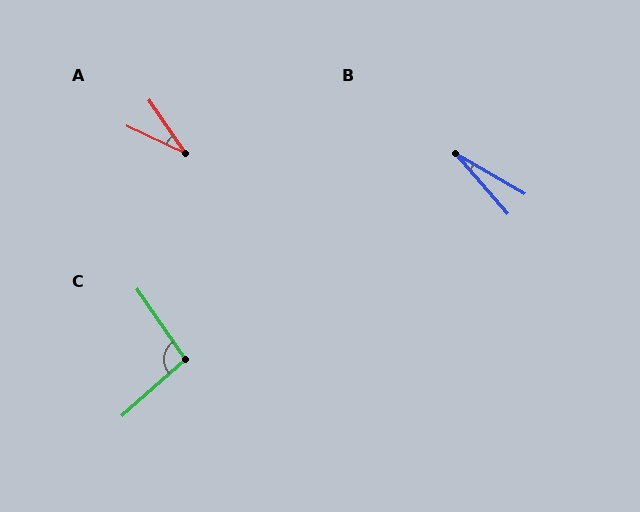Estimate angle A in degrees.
Approximately 31 degrees.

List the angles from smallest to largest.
B (18°), A (31°), C (97°).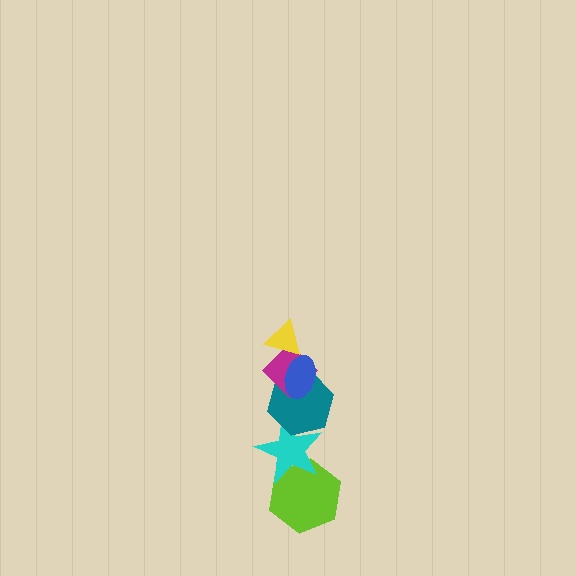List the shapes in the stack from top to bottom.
From top to bottom: the yellow triangle, the blue ellipse, the magenta diamond, the teal hexagon, the cyan star, the lime hexagon.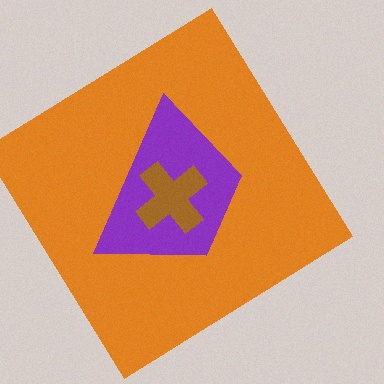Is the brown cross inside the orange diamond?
Yes.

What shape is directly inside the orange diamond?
The purple trapezoid.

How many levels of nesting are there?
3.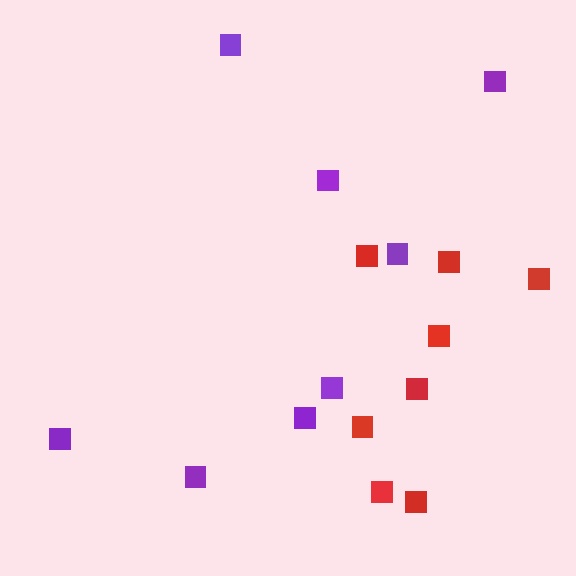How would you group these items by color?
There are 2 groups: one group of red squares (8) and one group of purple squares (8).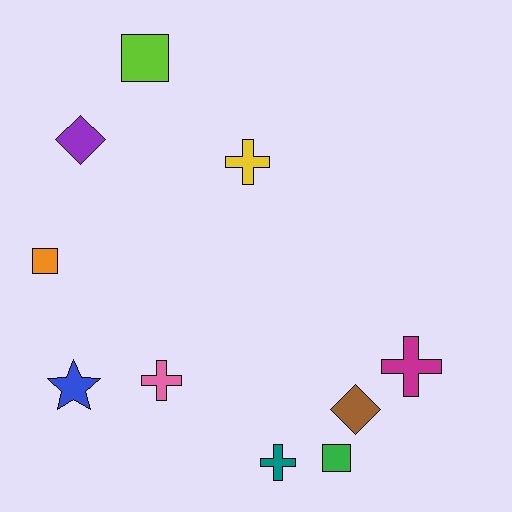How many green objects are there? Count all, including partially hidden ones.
There is 1 green object.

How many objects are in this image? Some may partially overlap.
There are 10 objects.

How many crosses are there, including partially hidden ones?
There are 4 crosses.